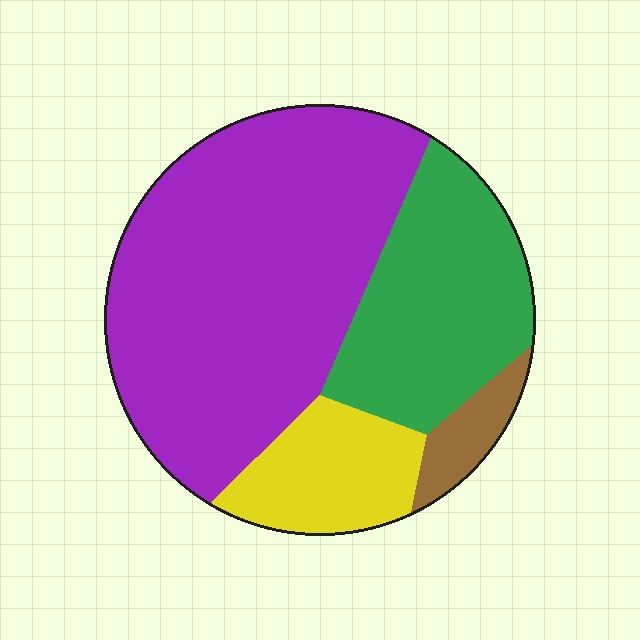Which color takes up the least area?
Brown, at roughly 5%.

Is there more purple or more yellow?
Purple.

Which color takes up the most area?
Purple, at roughly 55%.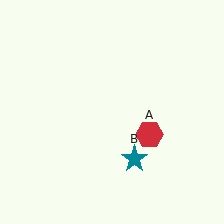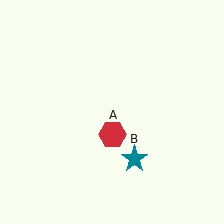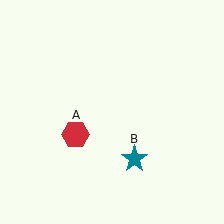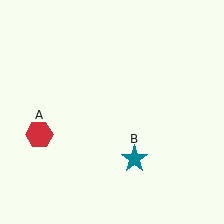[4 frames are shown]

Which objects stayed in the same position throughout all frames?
Teal star (object B) remained stationary.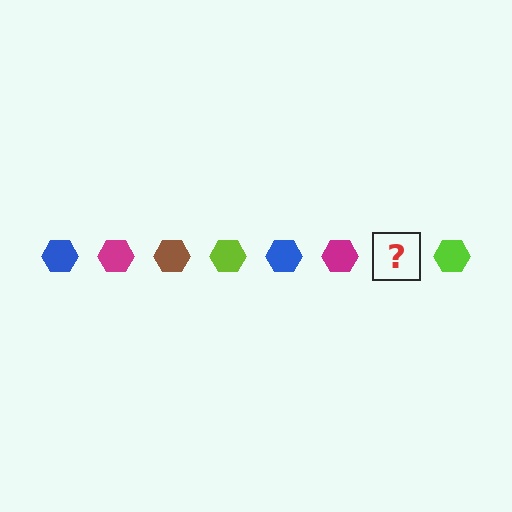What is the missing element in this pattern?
The missing element is a brown hexagon.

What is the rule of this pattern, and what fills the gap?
The rule is that the pattern cycles through blue, magenta, brown, lime hexagons. The gap should be filled with a brown hexagon.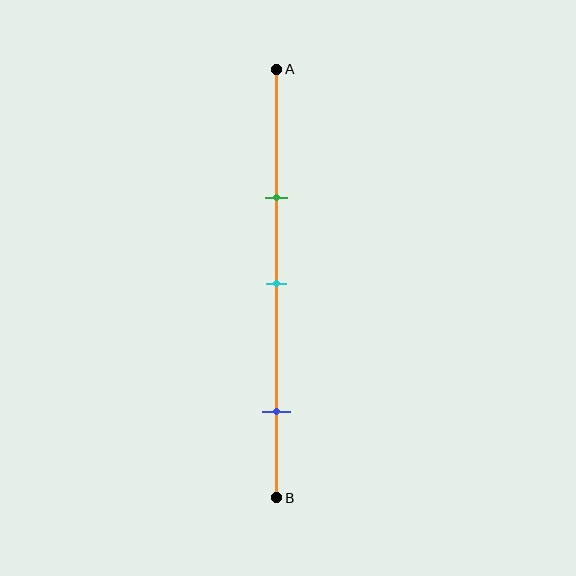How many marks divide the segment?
There are 3 marks dividing the segment.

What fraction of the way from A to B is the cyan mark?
The cyan mark is approximately 50% (0.5) of the way from A to B.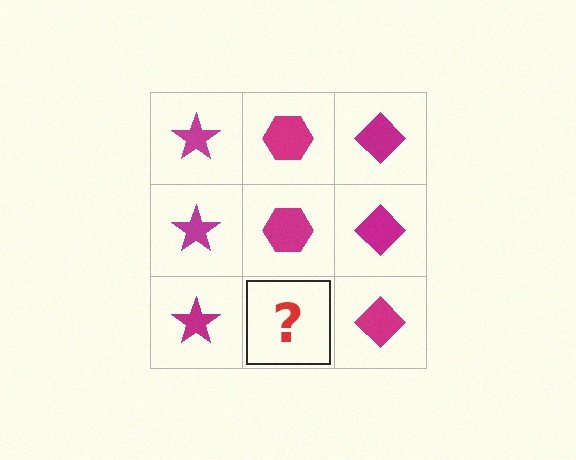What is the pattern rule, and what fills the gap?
The rule is that each column has a consistent shape. The gap should be filled with a magenta hexagon.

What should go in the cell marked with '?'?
The missing cell should contain a magenta hexagon.